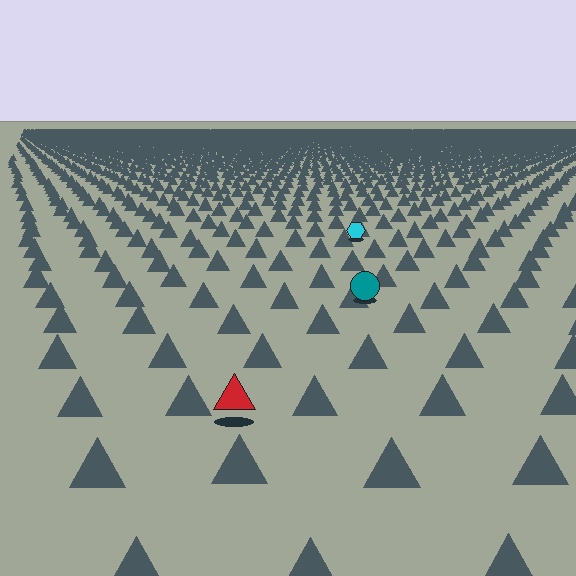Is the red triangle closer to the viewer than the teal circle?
Yes. The red triangle is closer — you can tell from the texture gradient: the ground texture is coarser near it.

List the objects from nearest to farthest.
From nearest to farthest: the red triangle, the teal circle, the cyan hexagon.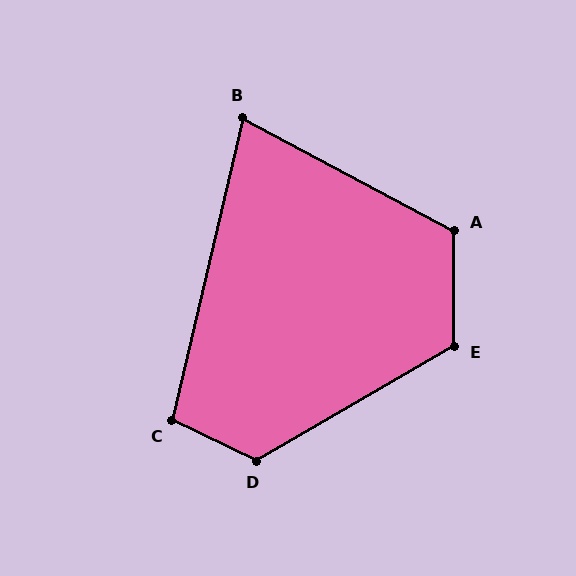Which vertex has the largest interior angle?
D, at approximately 124 degrees.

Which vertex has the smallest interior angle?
B, at approximately 75 degrees.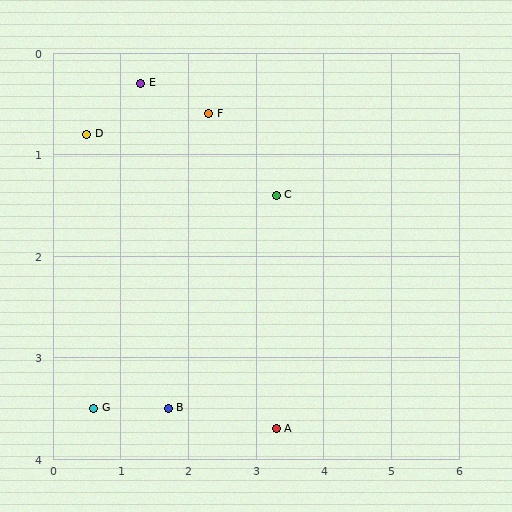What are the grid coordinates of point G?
Point G is at approximately (0.6, 3.5).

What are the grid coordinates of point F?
Point F is at approximately (2.3, 0.6).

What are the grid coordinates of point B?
Point B is at approximately (1.7, 3.5).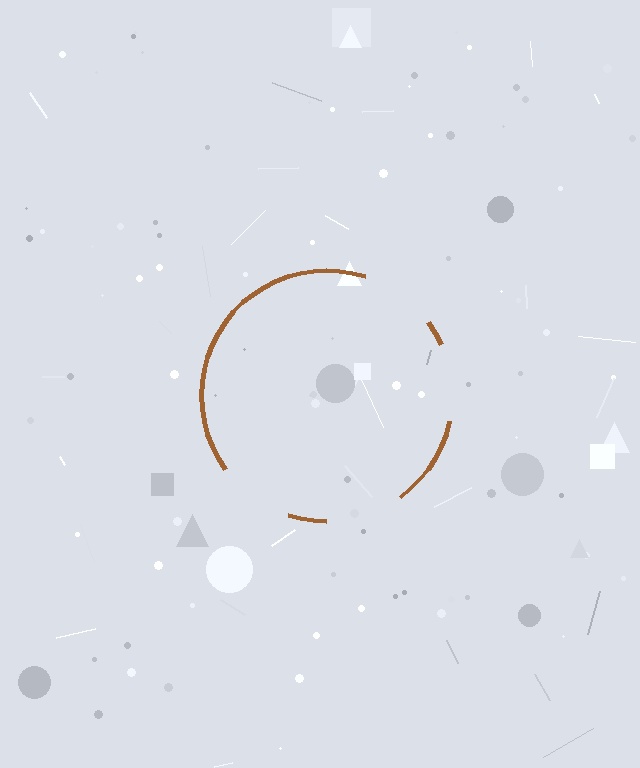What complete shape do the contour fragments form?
The contour fragments form a circle.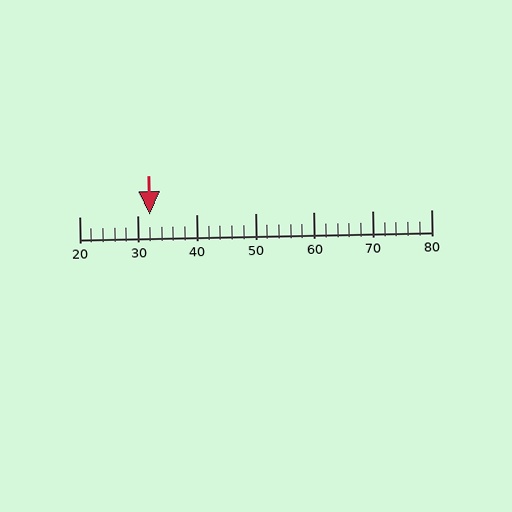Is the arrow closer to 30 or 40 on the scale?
The arrow is closer to 30.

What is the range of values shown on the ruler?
The ruler shows values from 20 to 80.